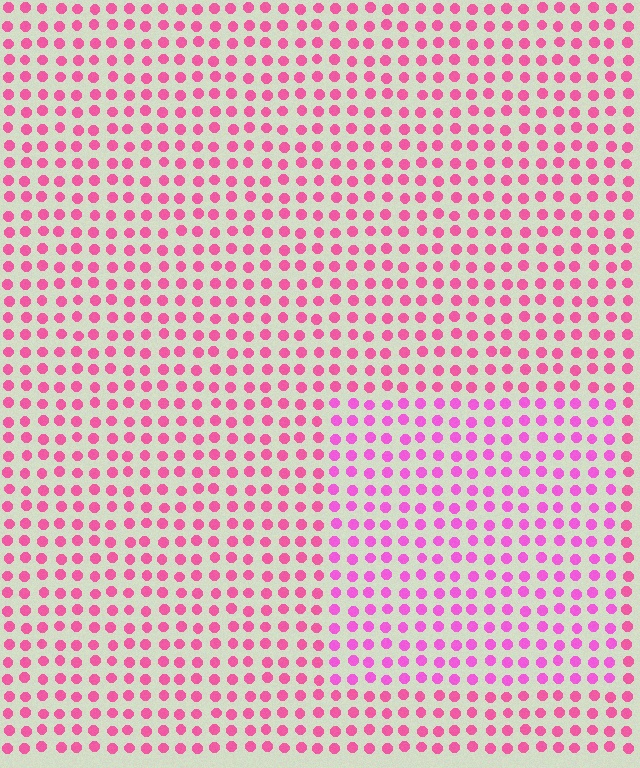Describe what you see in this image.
The image is filled with small pink elements in a uniform arrangement. A rectangle-shaped region is visible where the elements are tinted to a slightly different hue, forming a subtle color boundary.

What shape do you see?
I see a rectangle.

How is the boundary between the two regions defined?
The boundary is defined purely by a slight shift in hue (about 22 degrees). Spacing, size, and orientation are identical on both sides.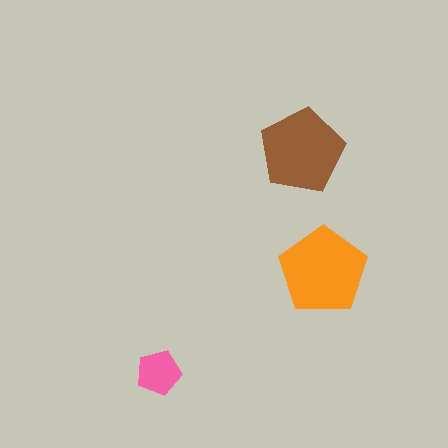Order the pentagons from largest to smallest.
the orange one, the brown one, the pink one.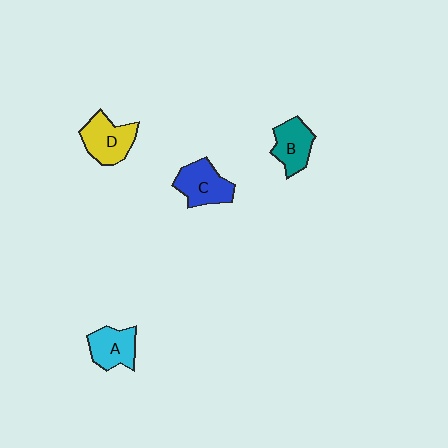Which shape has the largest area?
Shape D (yellow).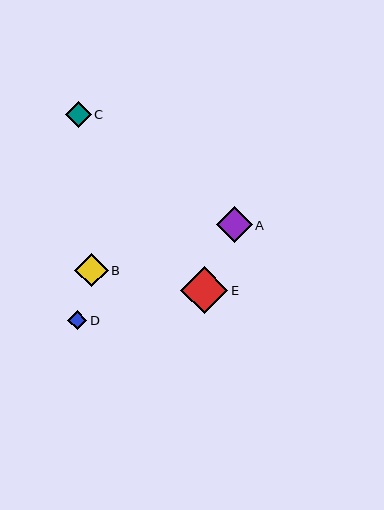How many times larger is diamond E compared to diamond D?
Diamond E is approximately 2.4 times the size of diamond D.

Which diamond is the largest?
Diamond E is the largest with a size of approximately 47 pixels.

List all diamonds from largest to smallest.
From largest to smallest: E, A, B, C, D.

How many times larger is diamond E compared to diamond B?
Diamond E is approximately 1.4 times the size of diamond B.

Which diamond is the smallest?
Diamond D is the smallest with a size of approximately 19 pixels.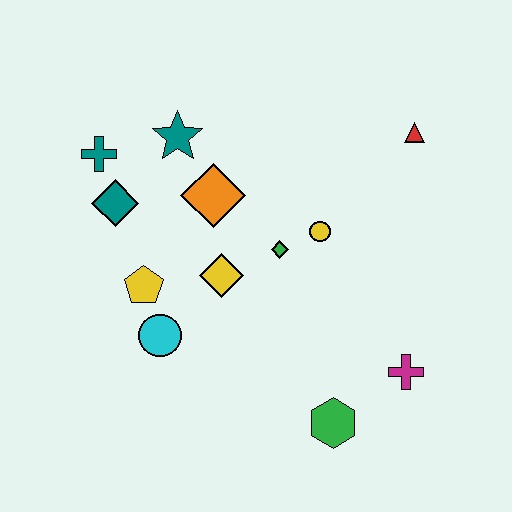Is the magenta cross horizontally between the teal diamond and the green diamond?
No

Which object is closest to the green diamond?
The yellow circle is closest to the green diamond.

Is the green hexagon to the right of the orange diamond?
Yes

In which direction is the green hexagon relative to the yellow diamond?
The green hexagon is below the yellow diamond.